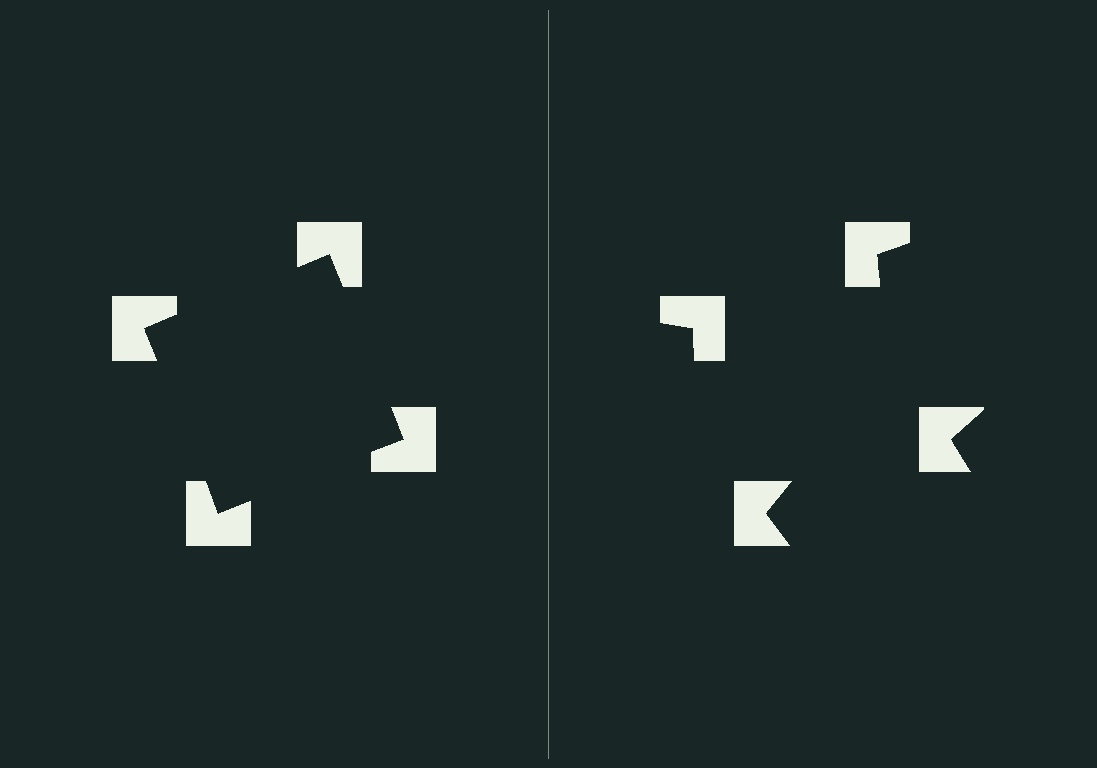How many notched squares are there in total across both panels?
8 — 4 on each side.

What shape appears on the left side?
An illusory square.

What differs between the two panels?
The notched squares are positioned identically on both sides; only the wedge orientations differ. On the left they align to a square; on the right they are misaligned.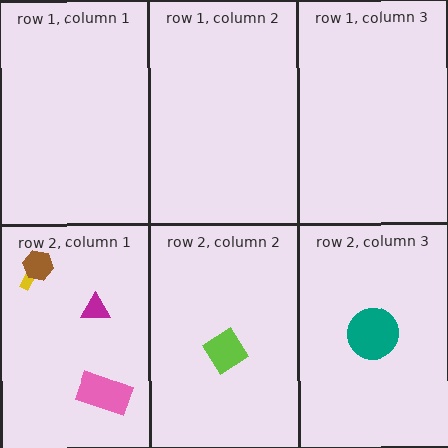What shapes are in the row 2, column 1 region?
The yellow arrow, the magenta triangle, the pink rectangle, the brown hexagon.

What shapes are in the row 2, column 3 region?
The teal circle.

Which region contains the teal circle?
The row 2, column 3 region.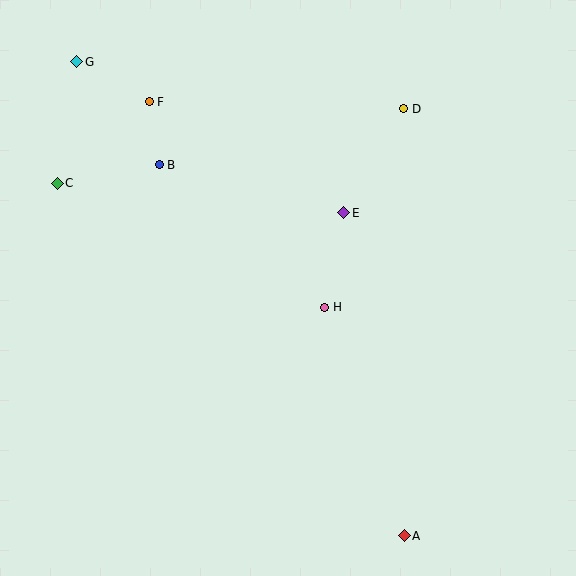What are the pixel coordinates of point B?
Point B is at (159, 165).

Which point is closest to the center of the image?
Point H at (325, 307) is closest to the center.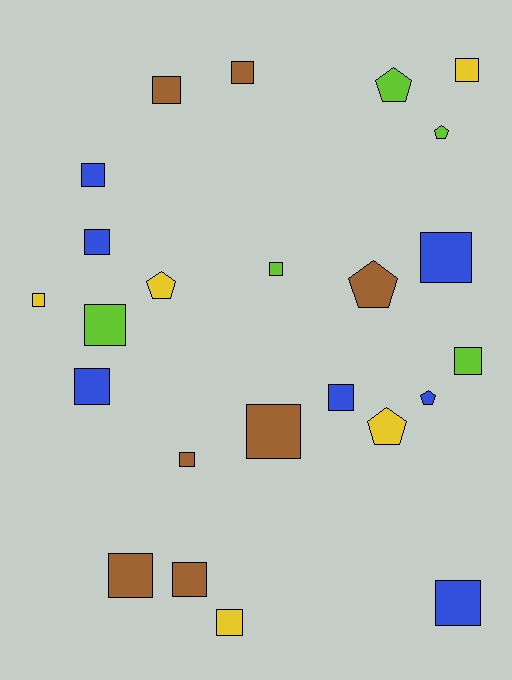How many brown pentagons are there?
There is 1 brown pentagon.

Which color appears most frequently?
Brown, with 7 objects.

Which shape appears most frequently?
Square, with 18 objects.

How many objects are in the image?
There are 24 objects.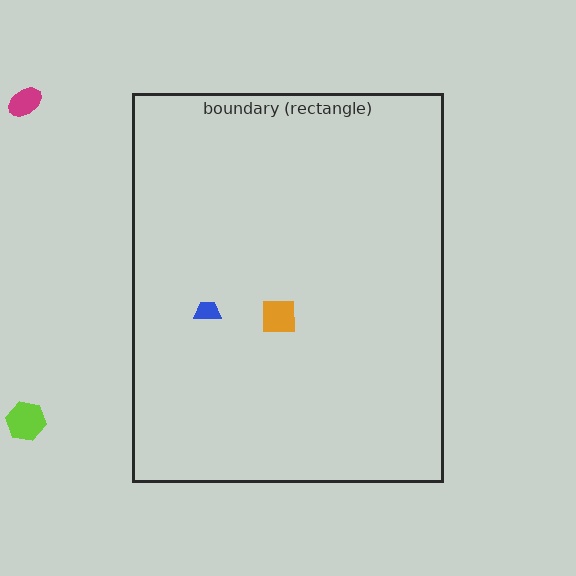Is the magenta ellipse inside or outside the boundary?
Outside.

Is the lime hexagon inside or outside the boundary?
Outside.